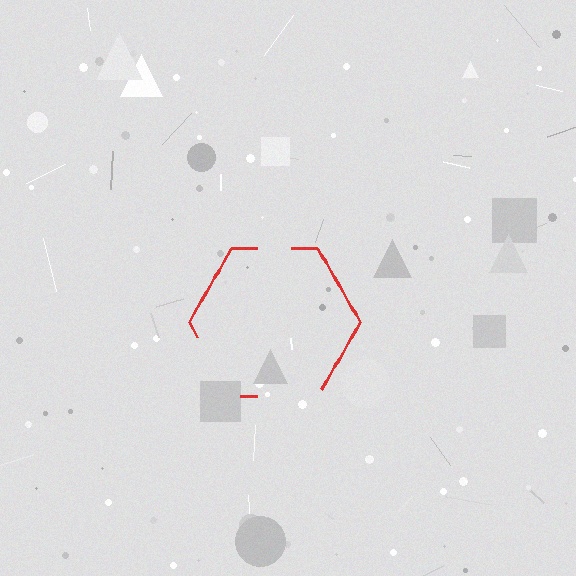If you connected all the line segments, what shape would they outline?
They would outline a hexagon.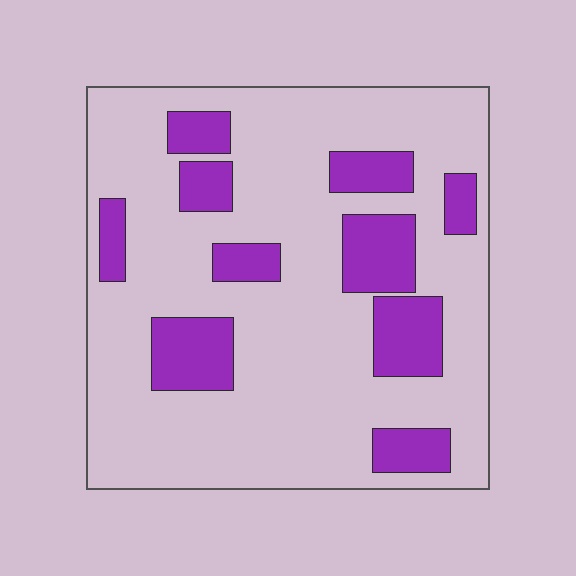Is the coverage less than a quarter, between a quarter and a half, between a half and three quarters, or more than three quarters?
Less than a quarter.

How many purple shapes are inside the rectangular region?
10.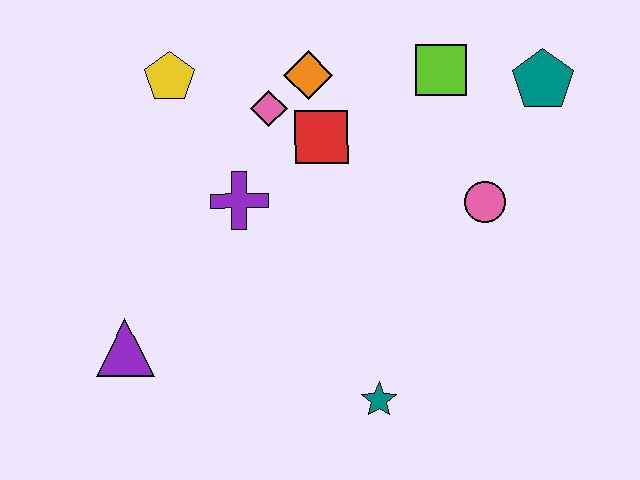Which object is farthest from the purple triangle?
The teal pentagon is farthest from the purple triangle.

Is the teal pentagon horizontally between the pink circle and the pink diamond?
No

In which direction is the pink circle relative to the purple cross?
The pink circle is to the right of the purple cross.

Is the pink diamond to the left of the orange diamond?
Yes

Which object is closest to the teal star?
The pink circle is closest to the teal star.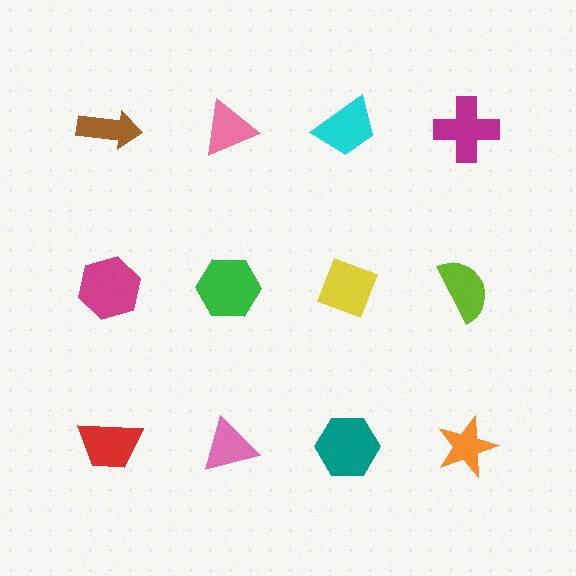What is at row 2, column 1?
A magenta hexagon.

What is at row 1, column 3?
A cyan trapezoid.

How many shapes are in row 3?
4 shapes.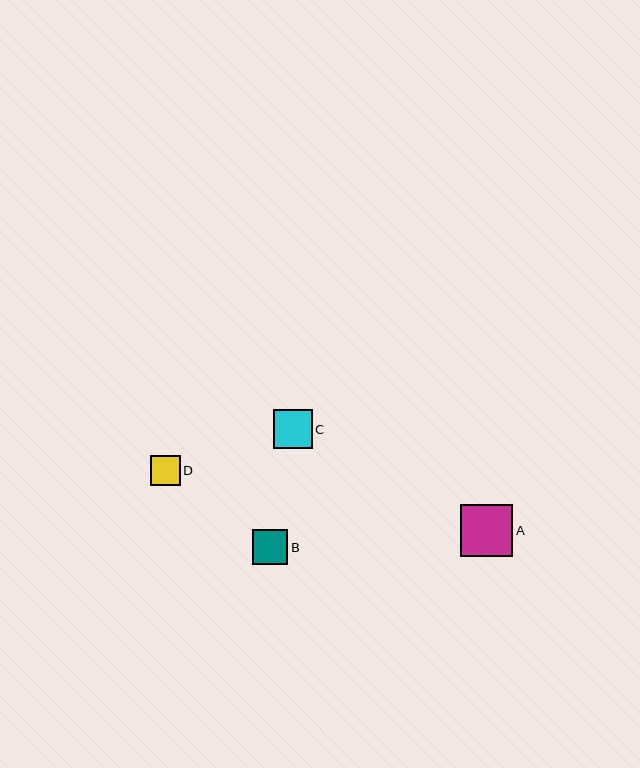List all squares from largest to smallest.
From largest to smallest: A, C, B, D.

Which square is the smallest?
Square D is the smallest with a size of approximately 30 pixels.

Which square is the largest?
Square A is the largest with a size of approximately 53 pixels.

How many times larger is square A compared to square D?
Square A is approximately 1.8 times the size of square D.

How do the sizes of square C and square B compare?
Square C and square B are approximately the same size.